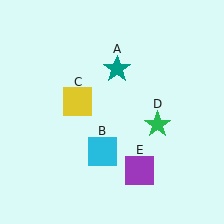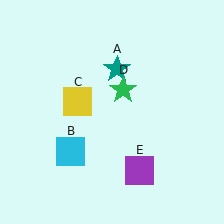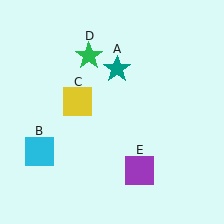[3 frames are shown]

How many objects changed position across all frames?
2 objects changed position: cyan square (object B), green star (object D).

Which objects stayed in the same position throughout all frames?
Teal star (object A) and yellow square (object C) and purple square (object E) remained stationary.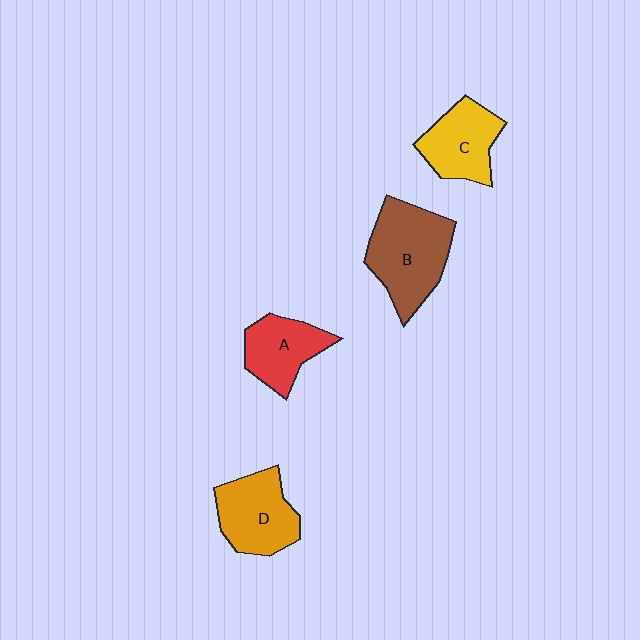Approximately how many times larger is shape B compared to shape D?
Approximately 1.3 times.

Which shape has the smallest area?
Shape A (red).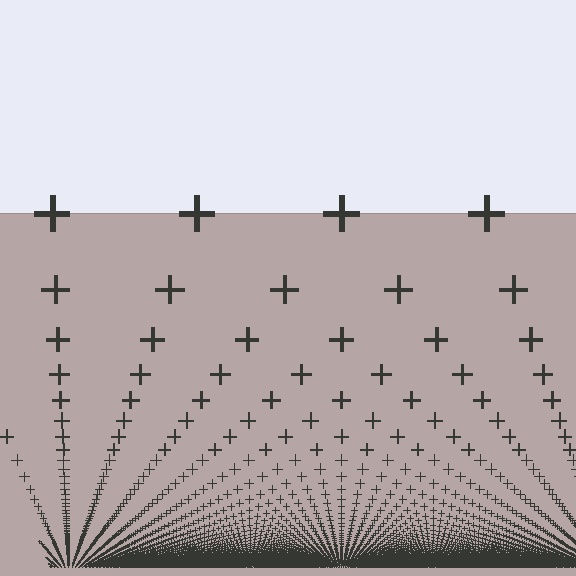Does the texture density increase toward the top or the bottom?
Density increases toward the bottom.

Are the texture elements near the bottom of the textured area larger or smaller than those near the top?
Smaller. The gradient is inverted — elements near the bottom are smaller and denser.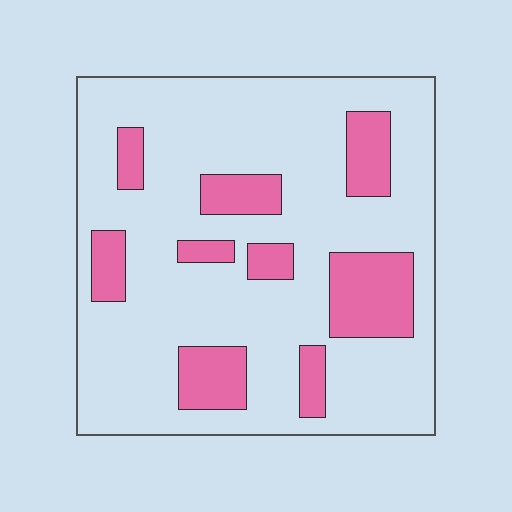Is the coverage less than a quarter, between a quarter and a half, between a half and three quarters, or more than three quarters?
Less than a quarter.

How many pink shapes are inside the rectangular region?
9.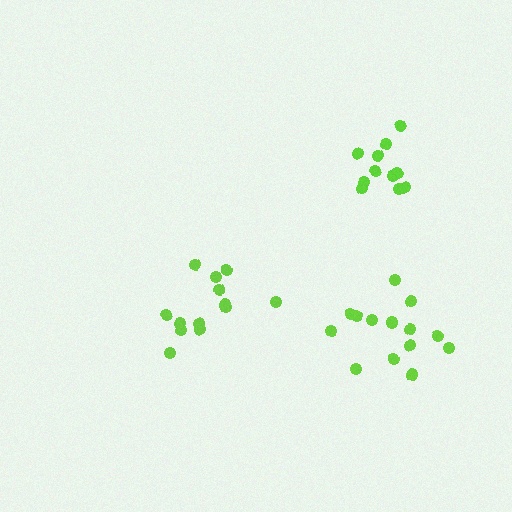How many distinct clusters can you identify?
There are 3 distinct clusters.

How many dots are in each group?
Group 1: 11 dots, Group 2: 13 dots, Group 3: 14 dots (38 total).